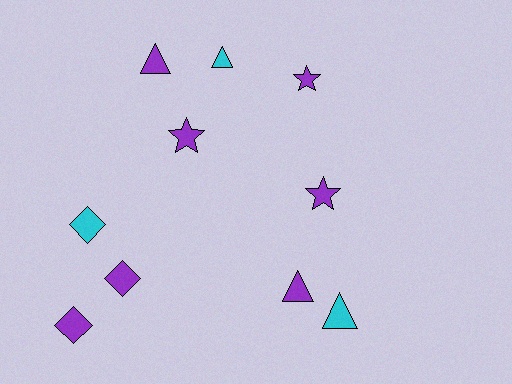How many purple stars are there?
There are 3 purple stars.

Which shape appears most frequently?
Triangle, with 4 objects.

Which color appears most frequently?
Purple, with 7 objects.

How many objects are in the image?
There are 10 objects.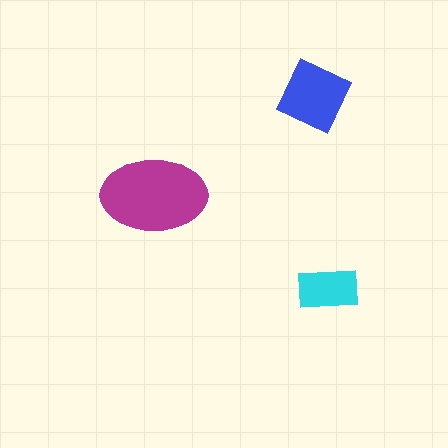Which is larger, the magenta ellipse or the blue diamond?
The magenta ellipse.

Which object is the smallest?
The cyan rectangle.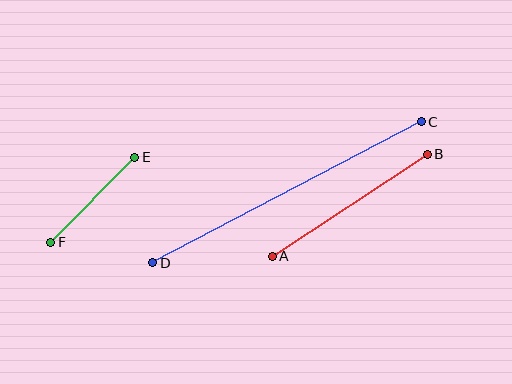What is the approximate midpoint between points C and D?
The midpoint is at approximately (287, 192) pixels.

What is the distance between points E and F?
The distance is approximately 120 pixels.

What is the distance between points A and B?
The distance is approximately 186 pixels.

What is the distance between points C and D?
The distance is approximately 303 pixels.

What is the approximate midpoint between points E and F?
The midpoint is at approximately (93, 200) pixels.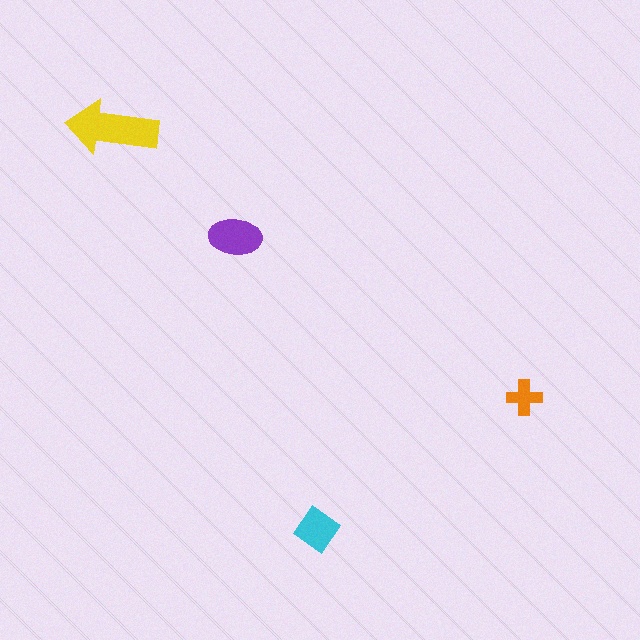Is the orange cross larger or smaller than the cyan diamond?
Smaller.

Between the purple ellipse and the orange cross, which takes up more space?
The purple ellipse.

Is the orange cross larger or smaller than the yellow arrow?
Smaller.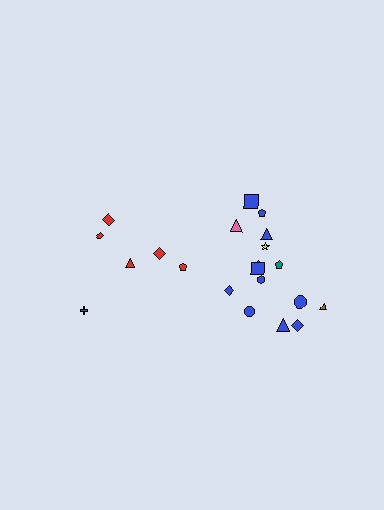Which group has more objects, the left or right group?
The right group.